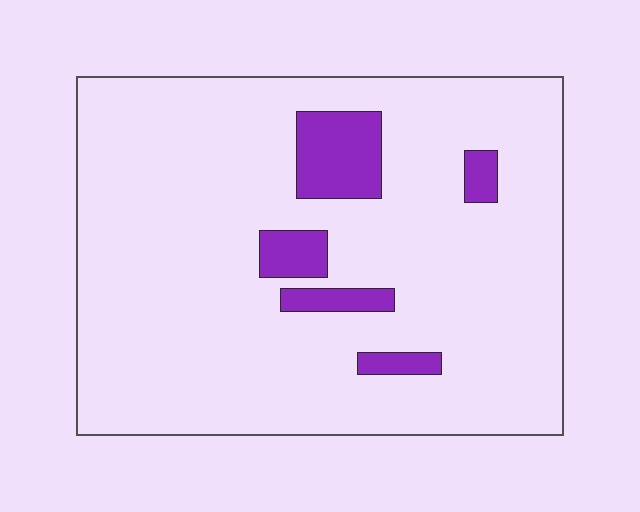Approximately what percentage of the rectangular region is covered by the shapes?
Approximately 10%.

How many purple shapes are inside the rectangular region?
5.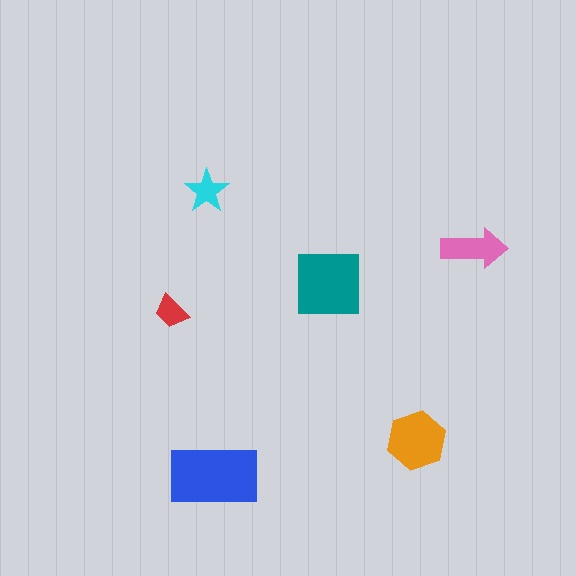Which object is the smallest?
The red trapezoid.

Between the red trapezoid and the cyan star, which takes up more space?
The cyan star.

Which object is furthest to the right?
The pink arrow is rightmost.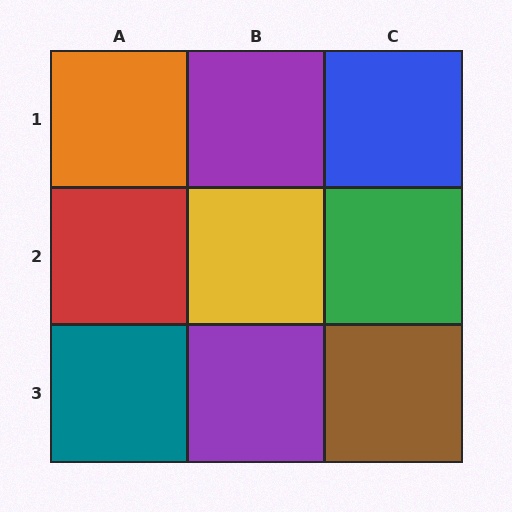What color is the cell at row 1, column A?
Orange.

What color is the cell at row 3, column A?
Teal.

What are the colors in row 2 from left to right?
Red, yellow, green.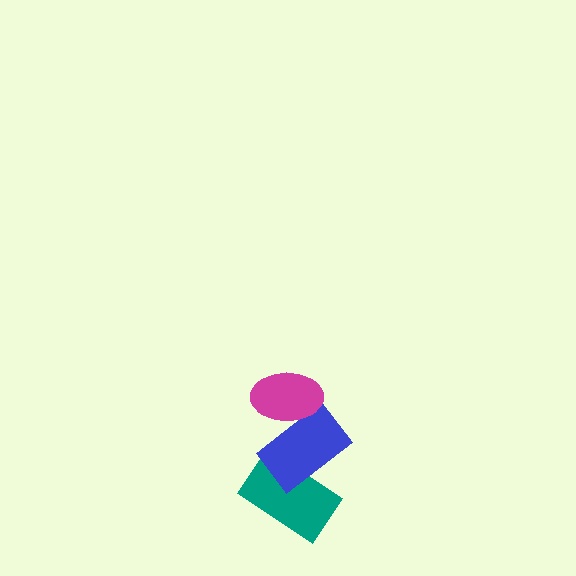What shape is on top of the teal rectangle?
The blue rectangle is on top of the teal rectangle.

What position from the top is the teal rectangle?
The teal rectangle is 3rd from the top.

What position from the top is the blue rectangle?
The blue rectangle is 2nd from the top.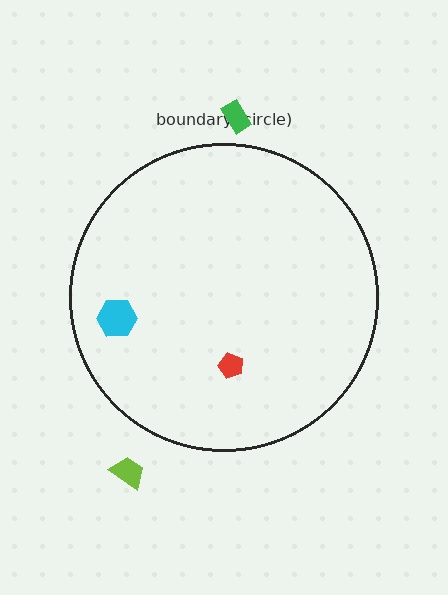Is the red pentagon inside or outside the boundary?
Inside.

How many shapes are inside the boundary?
2 inside, 2 outside.